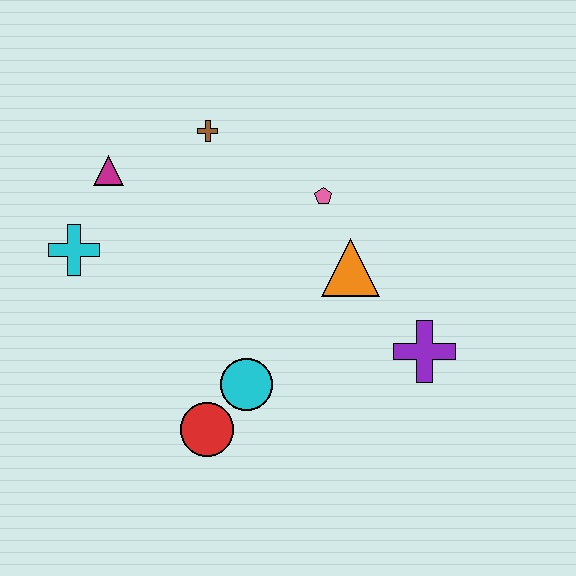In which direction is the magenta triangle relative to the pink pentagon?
The magenta triangle is to the left of the pink pentagon.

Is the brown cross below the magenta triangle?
No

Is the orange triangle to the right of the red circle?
Yes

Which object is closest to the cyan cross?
The magenta triangle is closest to the cyan cross.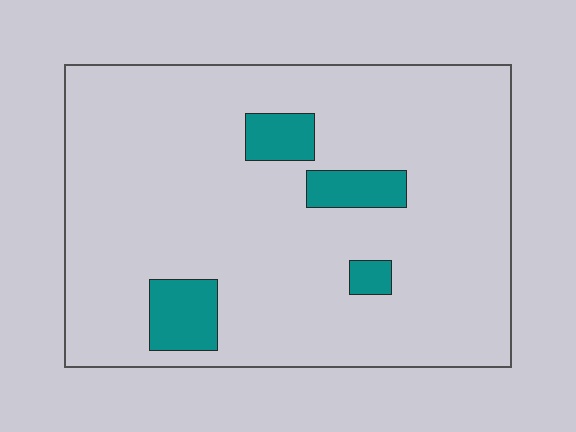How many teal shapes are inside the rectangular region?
4.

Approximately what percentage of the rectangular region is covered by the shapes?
Approximately 10%.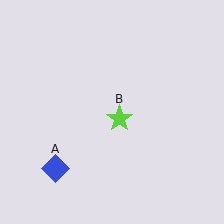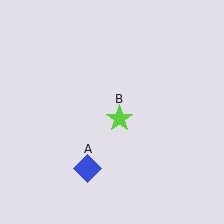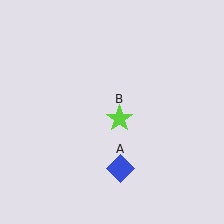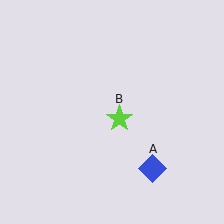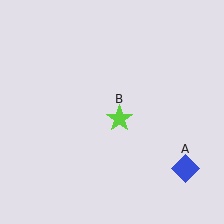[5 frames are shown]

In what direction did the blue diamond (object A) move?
The blue diamond (object A) moved right.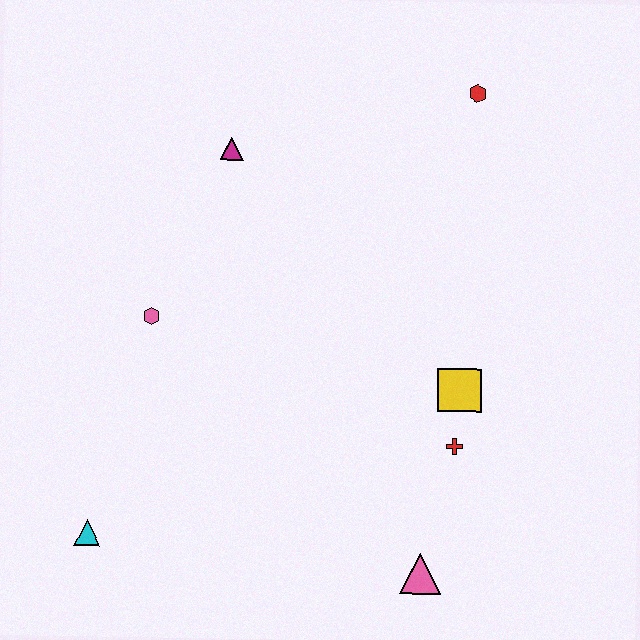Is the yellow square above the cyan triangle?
Yes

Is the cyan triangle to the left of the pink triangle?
Yes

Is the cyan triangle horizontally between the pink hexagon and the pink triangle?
No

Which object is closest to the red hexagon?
The magenta triangle is closest to the red hexagon.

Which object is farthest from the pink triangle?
The red hexagon is farthest from the pink triangle.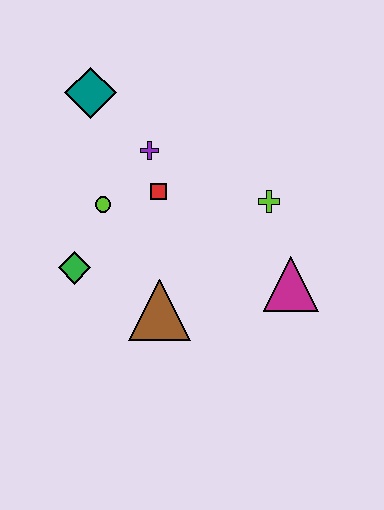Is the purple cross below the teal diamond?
Yes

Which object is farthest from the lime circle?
The magenta triangle is farthest from the lime circle.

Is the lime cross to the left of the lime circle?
No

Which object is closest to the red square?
The purple cross is closest to the red square.